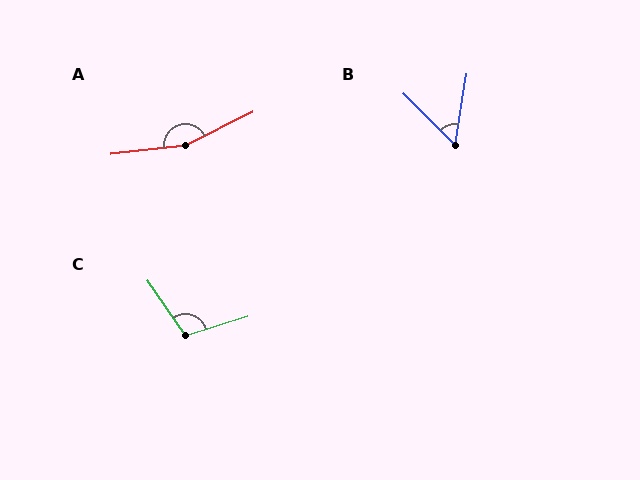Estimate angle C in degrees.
Approximately 107 degrees.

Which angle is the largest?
A, at approximately 160 degrees.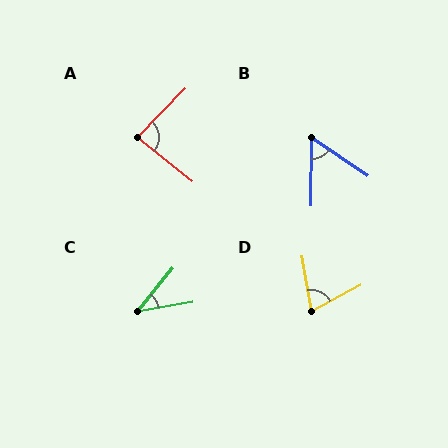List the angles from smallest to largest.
C (42°), B (55°), D (71°), A (84°).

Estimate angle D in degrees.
Approximately 71 degrees.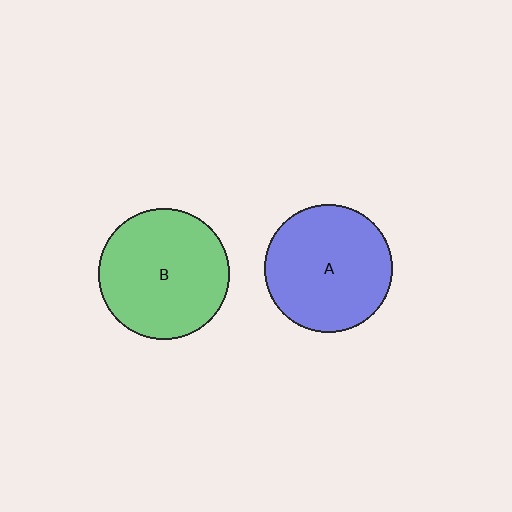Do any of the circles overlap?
No, none of the circles overlap.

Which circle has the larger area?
Circle B (green).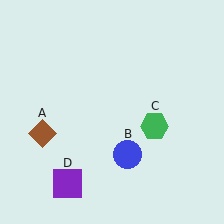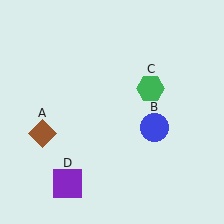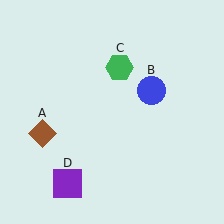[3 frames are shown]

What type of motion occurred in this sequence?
The blue circle (object B), green hexagon (object C) rotated counterclockwise around the center of the scene.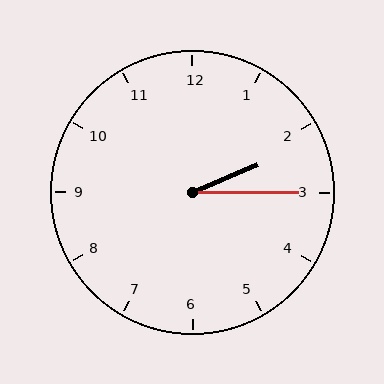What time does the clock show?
2:15.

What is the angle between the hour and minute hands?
Approximately 22 degrees.